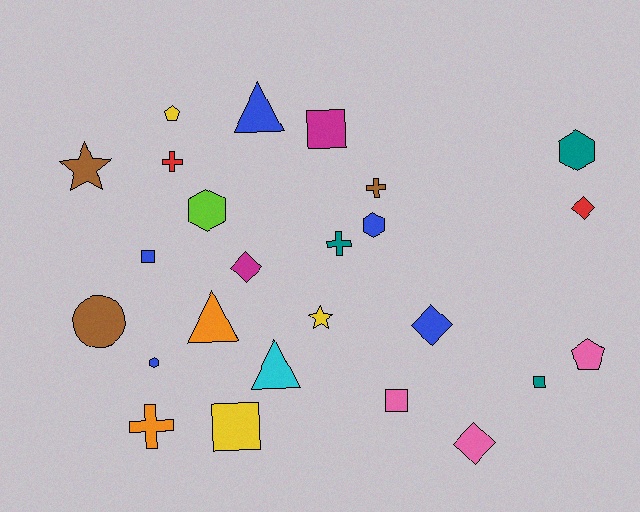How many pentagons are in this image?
There are 2 pentagons.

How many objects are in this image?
There are 25 objects.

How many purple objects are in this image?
There are no purple objects.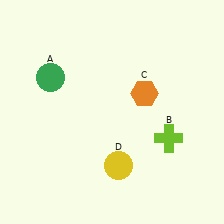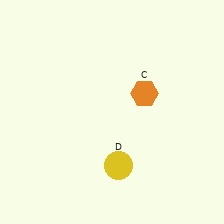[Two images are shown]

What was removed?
The lime cross (B), the green circle (A) were removed in Image 2.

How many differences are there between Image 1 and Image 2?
There are 2 differences between the two images.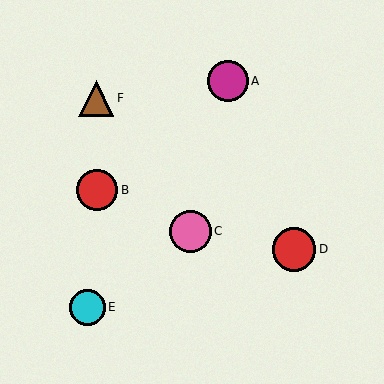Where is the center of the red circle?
The center of the red circle is at (97, 190).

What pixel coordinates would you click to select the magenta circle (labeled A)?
Click at (228, 81) to select the magenta circle A.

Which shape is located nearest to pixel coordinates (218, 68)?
The magenta circle (labeled A) at (228, 81) is nearest to that location.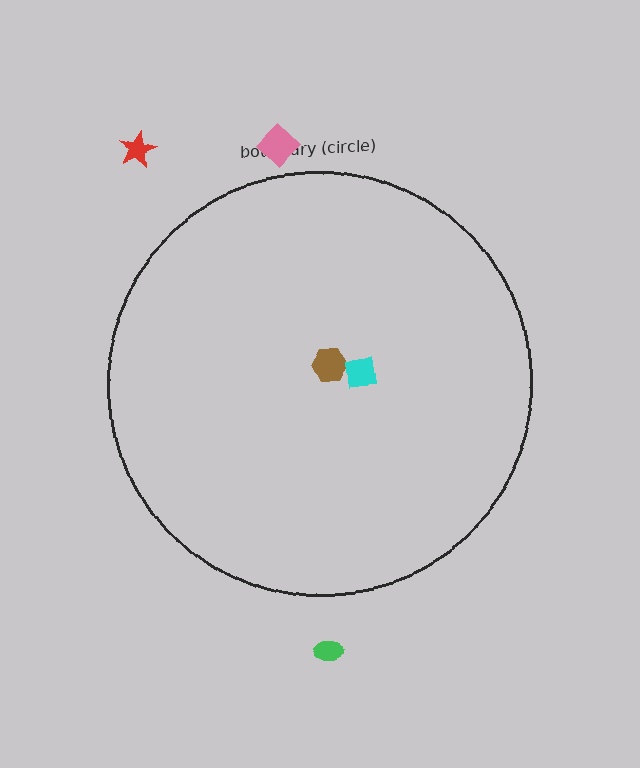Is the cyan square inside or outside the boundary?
Inside.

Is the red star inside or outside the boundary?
Outside.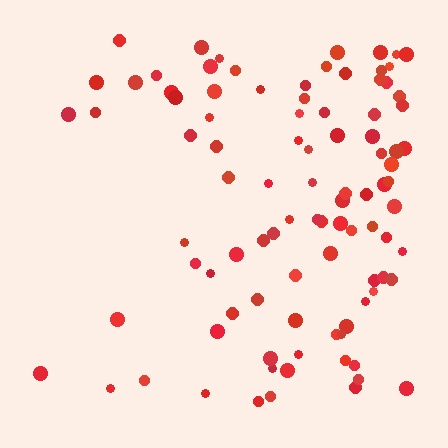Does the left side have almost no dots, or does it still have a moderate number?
Still a moderate number, just noticeably fewer than the right.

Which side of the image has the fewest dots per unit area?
The left.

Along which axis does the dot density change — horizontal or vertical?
Horizontal.